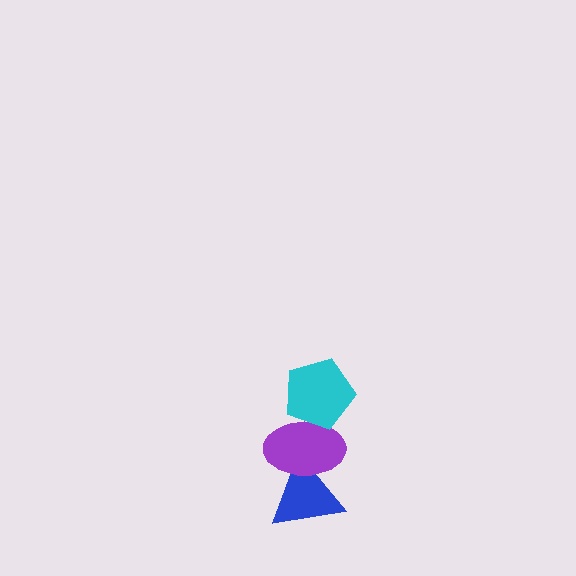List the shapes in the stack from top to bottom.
From top to bottom: the cyan pentagon, the purple ellipse, the blue triangle.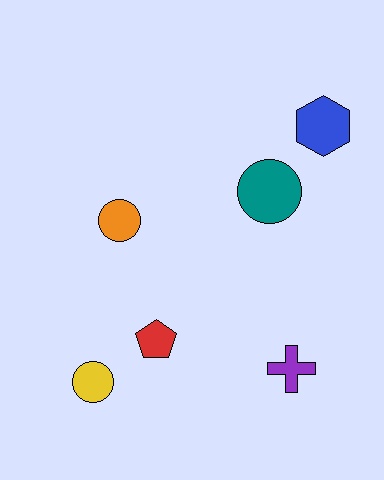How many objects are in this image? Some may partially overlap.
There are 6 objects.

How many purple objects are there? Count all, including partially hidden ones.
There is 1 purple object.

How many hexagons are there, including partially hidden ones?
There is 1 hexagon.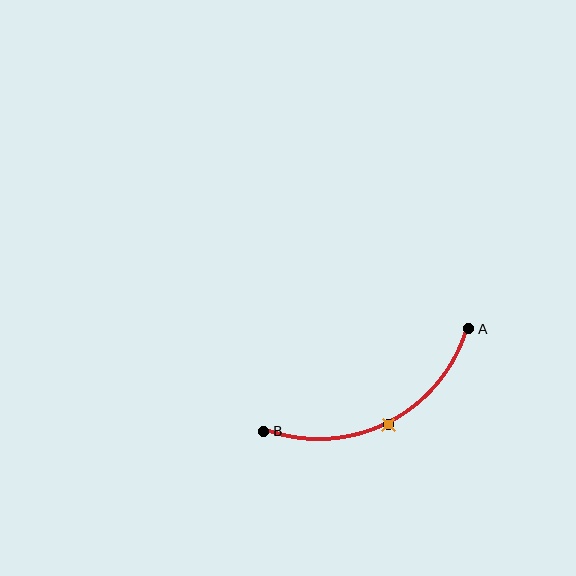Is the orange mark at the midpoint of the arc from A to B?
Yes. The orange mark lies on the arc at equal arc-length from both A and B — it is the arc midpoint.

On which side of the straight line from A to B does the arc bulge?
The arc bulges below the straight line connecting A and B.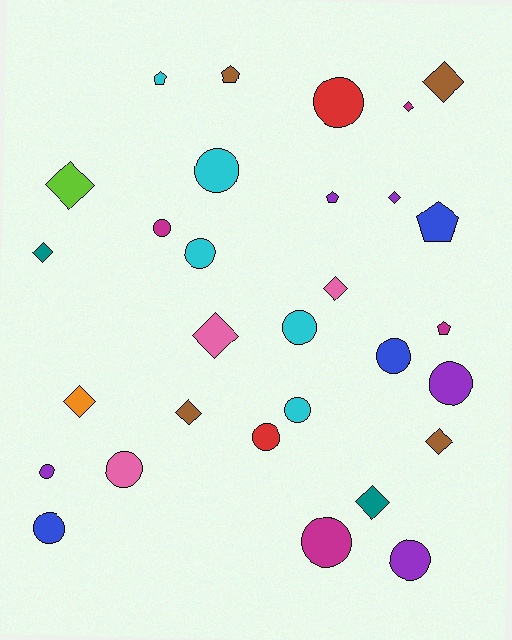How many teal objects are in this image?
There are 2 teal objects.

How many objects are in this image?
There are 30 objects.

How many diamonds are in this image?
There are 11 diamonds.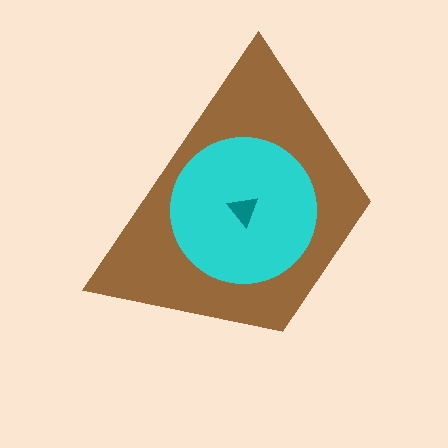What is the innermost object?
The teal triangle.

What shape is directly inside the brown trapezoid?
The cyan circle.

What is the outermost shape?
The brown trapezoid.